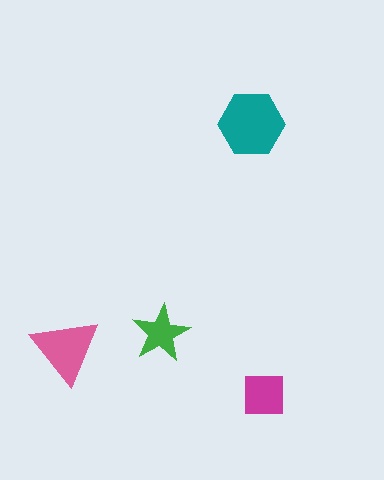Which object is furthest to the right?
The magenta square is rightmost.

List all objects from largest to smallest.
The teal hexagon, the pink triangle, the magenta square, the green star.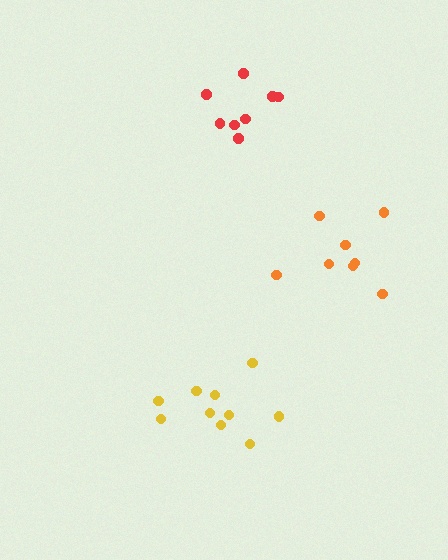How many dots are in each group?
Group 1: 8 dots, Group 2: 8 dots, Group 3: 10 dots (26 total).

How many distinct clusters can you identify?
There are 3 distinct clusters.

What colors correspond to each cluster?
The clusters are colored: orange, red, yellow.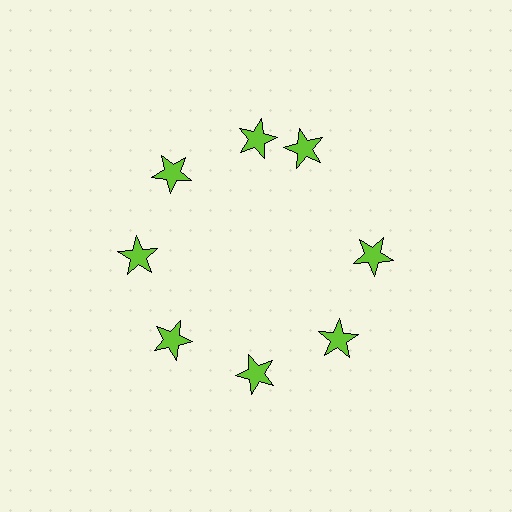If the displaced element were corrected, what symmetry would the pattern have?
It would have 8-fold rotational symmetry — the pattern would map onto itself every 45 degrees.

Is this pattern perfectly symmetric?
No. The 8 lime stars are arranged in a ring, but one element near the 2 o'clock position is rotated out of alignment along the ring, breaking the 8-fold rotational symmetry.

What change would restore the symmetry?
The symmetry would be restored by rotating it back into even spacing with its neighbors so that all 8 stars sit at equal angles and equal distance from the center.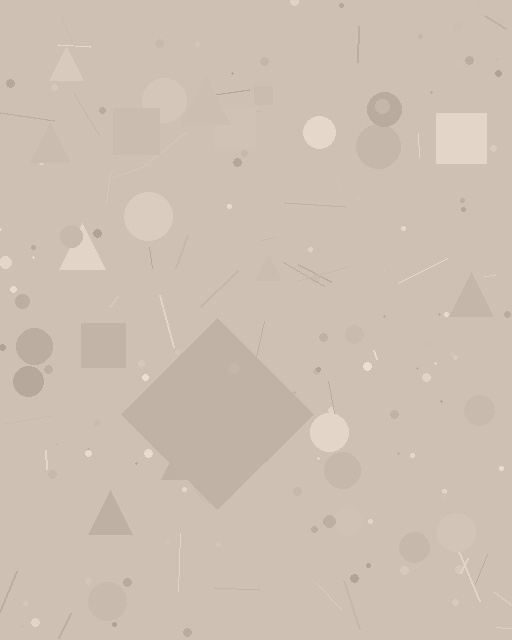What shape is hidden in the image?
A diamond is hidden in the image.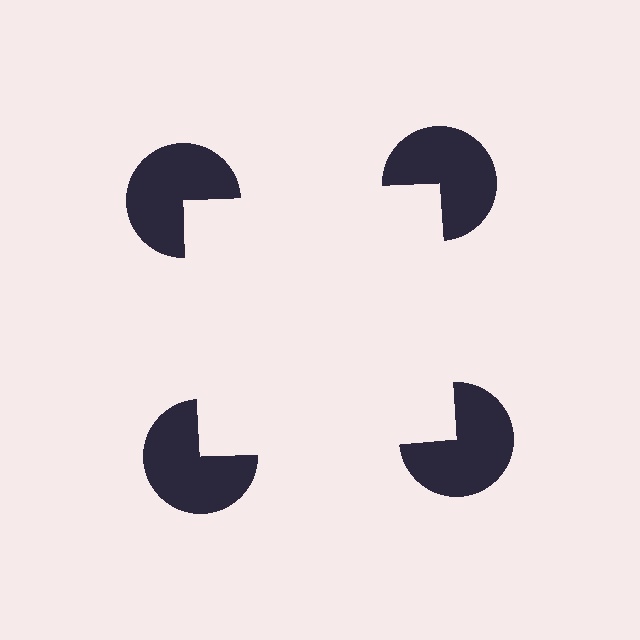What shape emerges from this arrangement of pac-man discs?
An illusory square — its edges are inferred from the aligned wedge cuts in the pac-man discs, not physically drawn.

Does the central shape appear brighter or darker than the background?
It typically appears slightly brighter than the background, even though no actual brightness change is drawn.